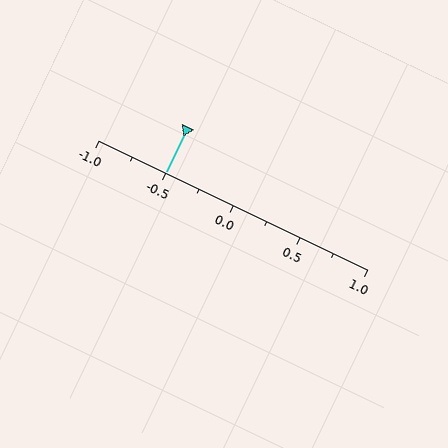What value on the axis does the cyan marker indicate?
The marker indicates approximately -0.5.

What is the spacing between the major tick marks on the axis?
The major ticks are spaced 0.5 apart.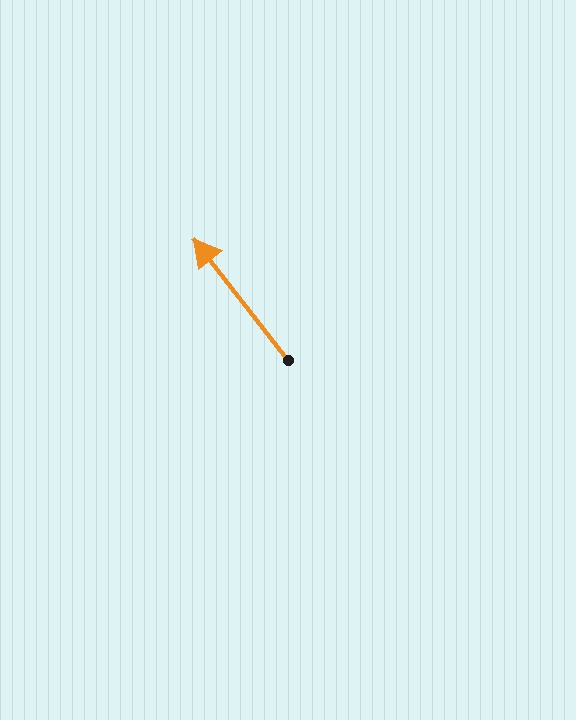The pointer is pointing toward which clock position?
Roughly 11 o'clock.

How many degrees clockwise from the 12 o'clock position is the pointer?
Approximately 322 degrees.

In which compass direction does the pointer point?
Northwest.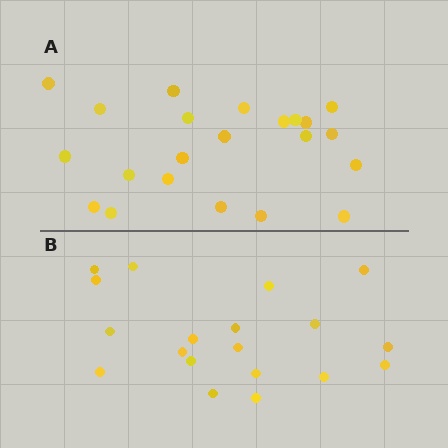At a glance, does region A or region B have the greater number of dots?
Region A (the top region) has more dots.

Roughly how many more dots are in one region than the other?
Region A has just a few more — roughly 2 or 3 more dots than region B.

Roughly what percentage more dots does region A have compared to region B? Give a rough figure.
About 15% more.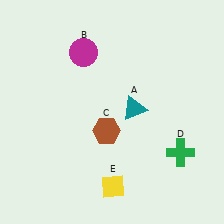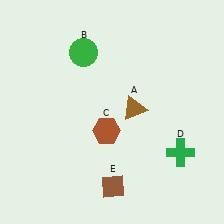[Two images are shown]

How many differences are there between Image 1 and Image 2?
There are 3 differences between the two images.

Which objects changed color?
A changed from teal to brown. B changed from magenta to green. E changed from yellow to brown.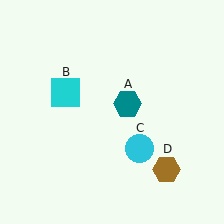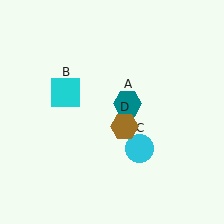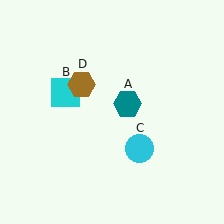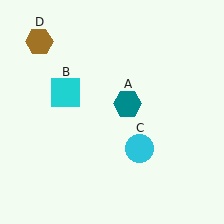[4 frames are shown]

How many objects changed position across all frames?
1 object changed position: brown hexagon (object D).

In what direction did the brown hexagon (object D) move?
The brown hexagon (object D) moved up and to the left.